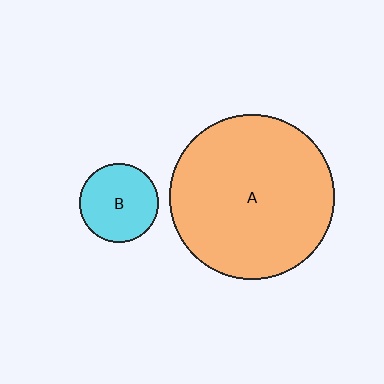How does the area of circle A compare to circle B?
Approximately 4.4 times.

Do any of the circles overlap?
No, none of the circles overlap.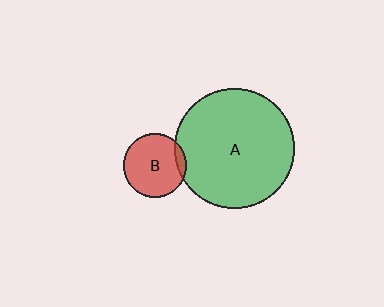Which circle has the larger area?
Circle A (green).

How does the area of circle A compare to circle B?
Approximately 3.6 times.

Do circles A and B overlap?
Yes.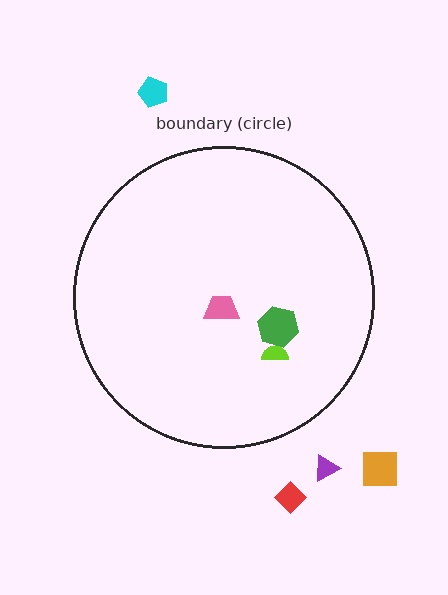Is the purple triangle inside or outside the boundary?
Outside.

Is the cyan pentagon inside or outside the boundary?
Outside.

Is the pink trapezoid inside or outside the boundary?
Inside.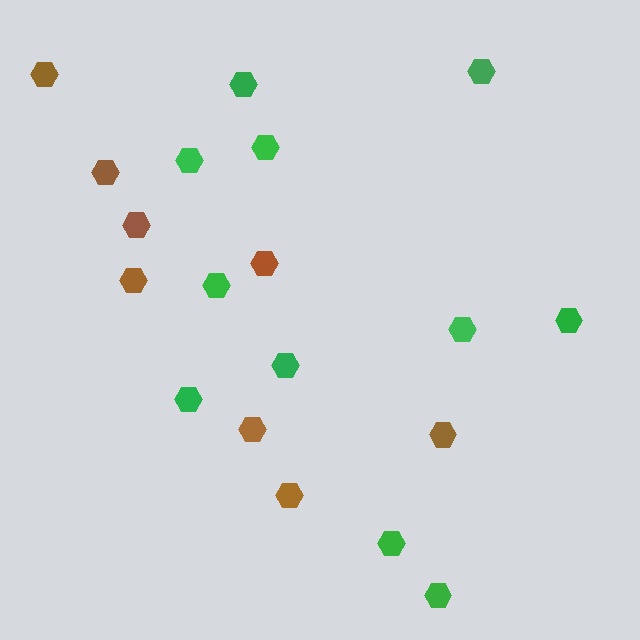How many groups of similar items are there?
There are 2 groups: one group of green hexagons (11) and one group of brown hexagons (8).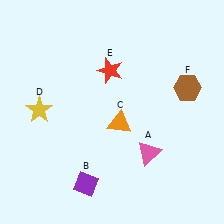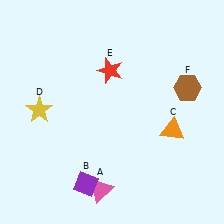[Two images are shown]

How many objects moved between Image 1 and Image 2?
2 objects moved between the two images.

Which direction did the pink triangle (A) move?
The pink triangle (A) moved left.